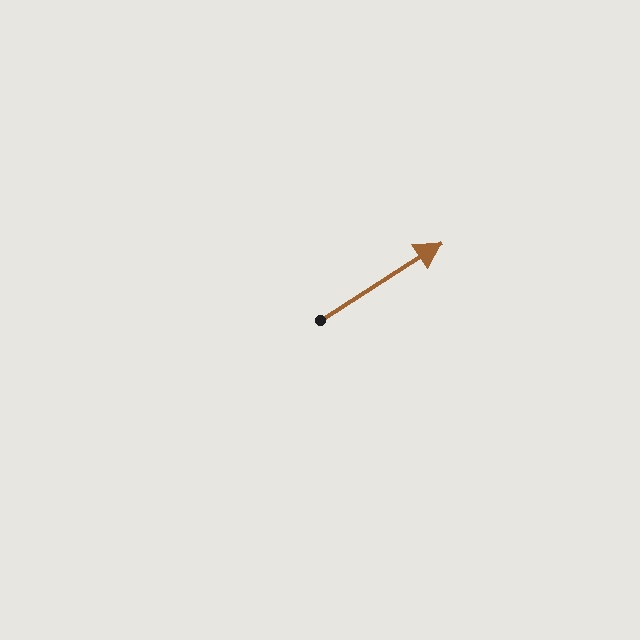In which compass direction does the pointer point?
Northeast.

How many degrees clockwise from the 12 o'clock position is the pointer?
Approximately 57 degrees.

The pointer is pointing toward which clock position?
Roughly 2 o'clock.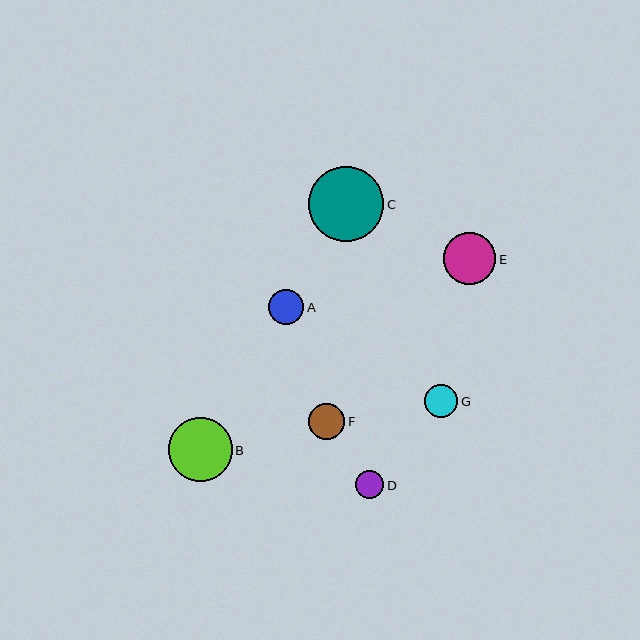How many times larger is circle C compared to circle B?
Circle C is approximately 1.2 times the size of circle B.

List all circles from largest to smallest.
From largest to smallest: C, B, E, F, A, G, D.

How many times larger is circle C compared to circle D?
Circle C is approximately 2.7 times the size of circle D.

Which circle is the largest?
Circle C is the largest with a size of approximately 75 pixels.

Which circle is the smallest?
Circle D is the smallest with a size of approximately 28 pixels.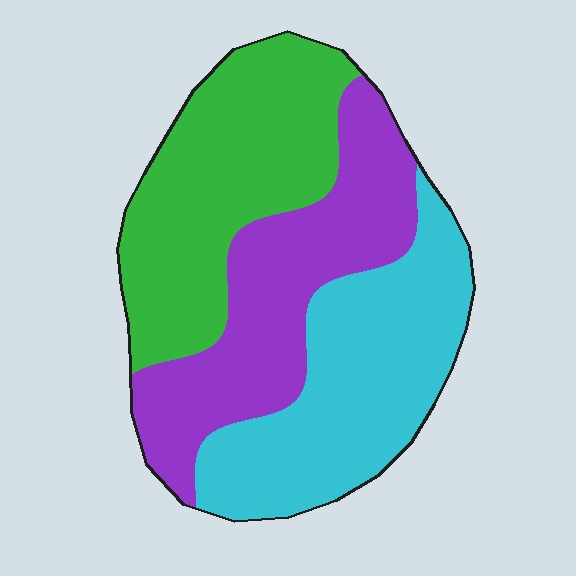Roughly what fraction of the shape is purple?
Purple takes up between a quarter and a half of the shape.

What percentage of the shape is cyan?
Cyan takes up between a quarter and a half of the shape.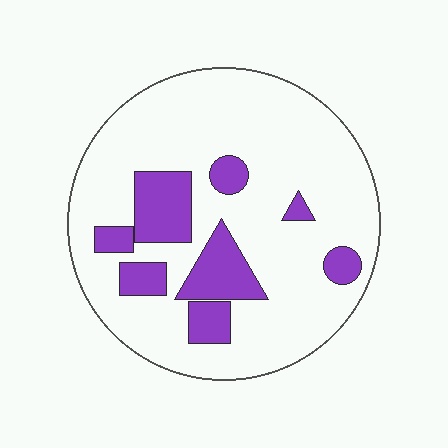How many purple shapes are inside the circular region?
8.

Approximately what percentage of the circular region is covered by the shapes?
Approximately 20%.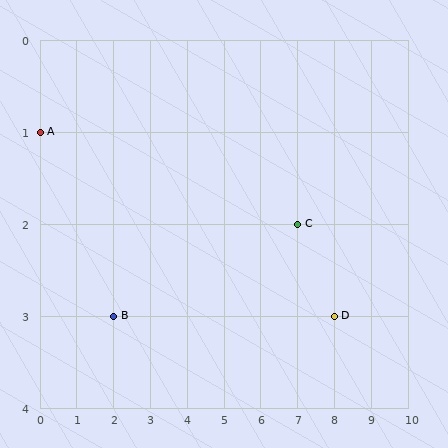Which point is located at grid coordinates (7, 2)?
Point C is at (7, 2).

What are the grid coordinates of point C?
Point C is at grid coordinates (7, 2).